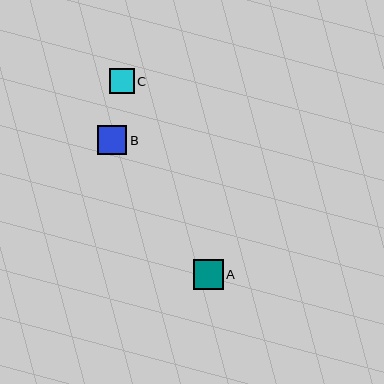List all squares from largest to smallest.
From largest to smallest: A, B, C.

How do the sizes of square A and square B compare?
Square A and square B are approximately the same size.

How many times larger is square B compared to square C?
Square B is approximately 1.2 times the size of square C.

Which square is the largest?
Square A is the largest with a size of approximately 30 pixels.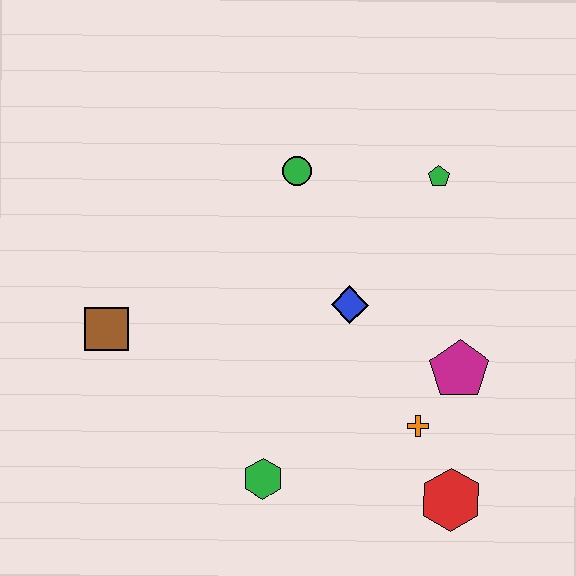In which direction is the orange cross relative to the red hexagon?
The orange cross is above the red hexagon.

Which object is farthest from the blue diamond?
The brown square is farthest from the blue diamond.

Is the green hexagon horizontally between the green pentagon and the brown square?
Yes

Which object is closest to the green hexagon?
The orange cross is closest to the green hexagon.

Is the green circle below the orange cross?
No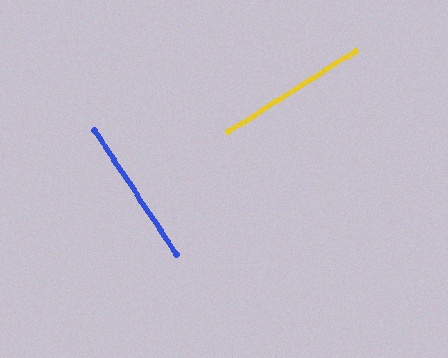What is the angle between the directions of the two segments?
Approximately 89 degrees.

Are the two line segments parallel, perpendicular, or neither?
Perpendicular — they meet at approximately 89°.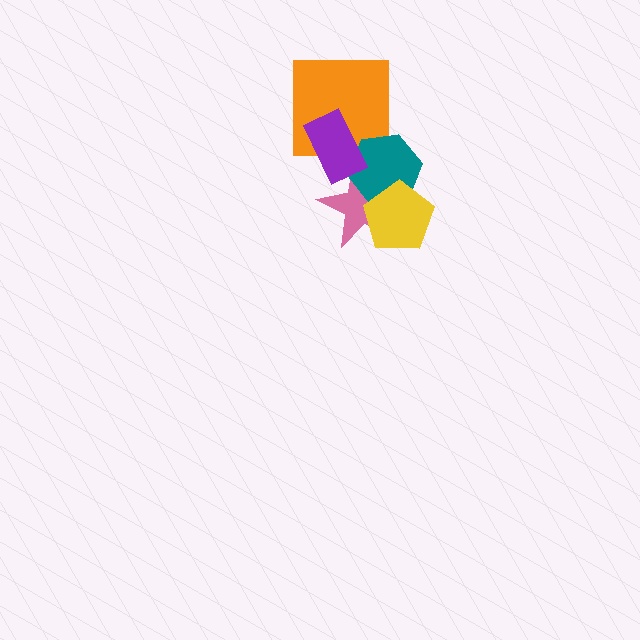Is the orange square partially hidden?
Yes, it is partially covered by another shape.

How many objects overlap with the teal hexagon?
4 objects overlap with the teal hexagon.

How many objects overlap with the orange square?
2 objects overlap with the orange square.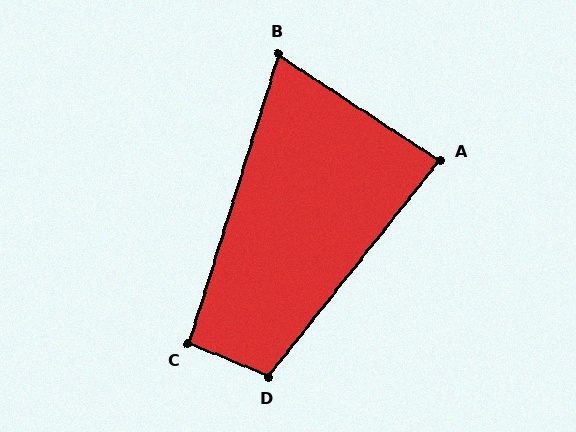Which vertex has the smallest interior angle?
B, at approximately 74 degrees.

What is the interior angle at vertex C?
Approximately 95 degrees (obtuse).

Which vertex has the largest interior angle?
D, at approximately 106 degrees.